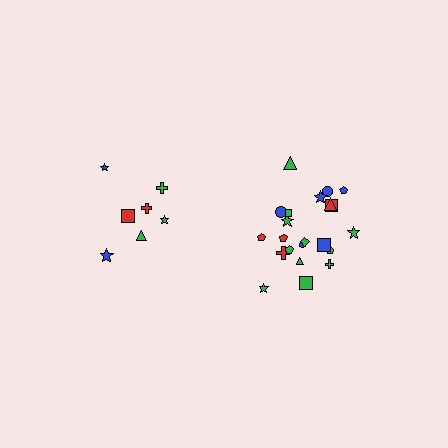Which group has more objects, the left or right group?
The right group.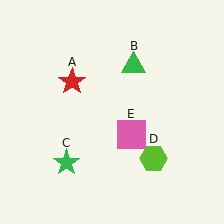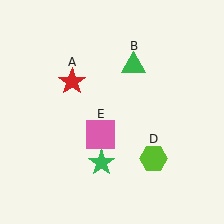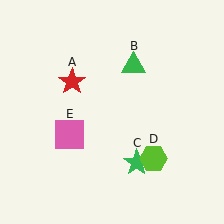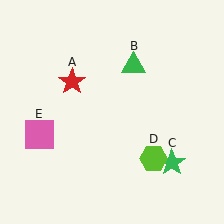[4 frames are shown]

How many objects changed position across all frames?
2 objects changed position: green star (object C), pink square (object E).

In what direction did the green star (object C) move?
The green star (object C) moved right.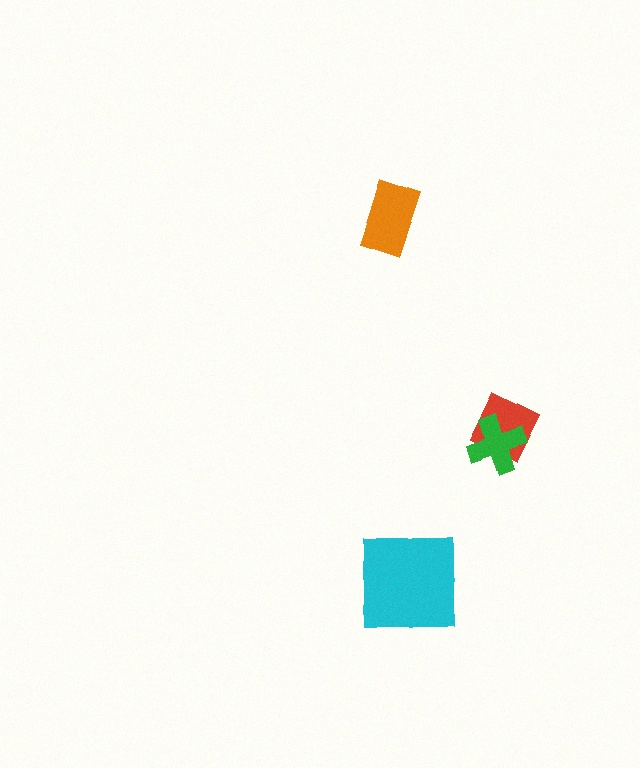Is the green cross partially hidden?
No, no other shape covers it.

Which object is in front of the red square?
The green cross is in front of the red square.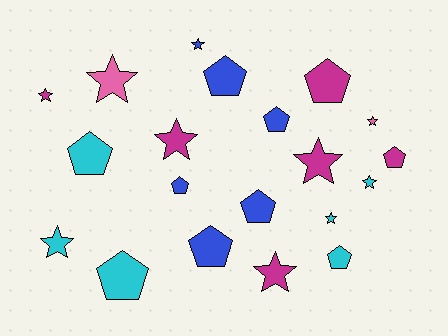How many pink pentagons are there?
There are no pink pentagons.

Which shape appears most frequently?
Star, with 10 objects.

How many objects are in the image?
There are 20 objects.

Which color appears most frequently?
Blue, with 6 objects.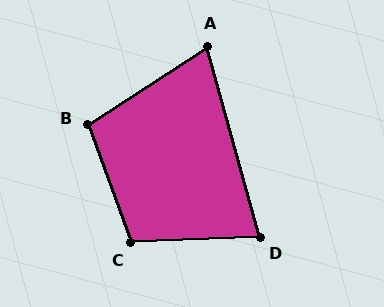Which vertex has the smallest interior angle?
A, at approximately 72 degrees.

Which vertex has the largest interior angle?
C, at approximately 108 degrees.